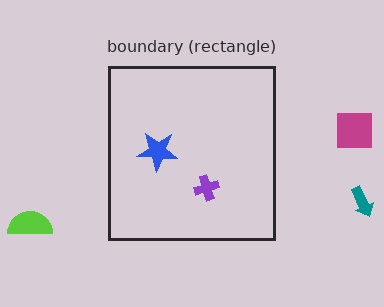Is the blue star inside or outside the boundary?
Inside.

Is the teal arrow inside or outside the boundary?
Outside.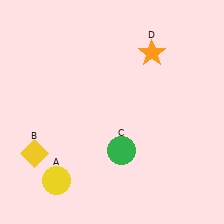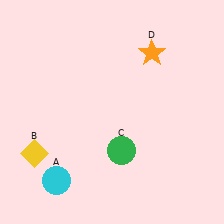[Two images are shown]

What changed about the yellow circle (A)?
In Image 1, A is yellow. In Image 2, it changed to cyan.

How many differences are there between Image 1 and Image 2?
There is 1 difference between the two images.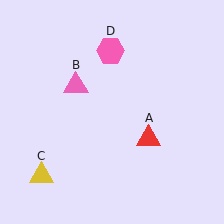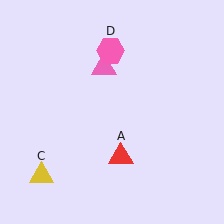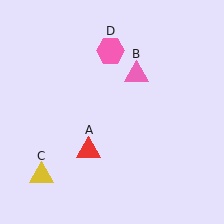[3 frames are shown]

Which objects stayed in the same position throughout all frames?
Yellow triangle (object C) and pink hexagon (object D) remained stationary.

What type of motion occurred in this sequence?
The red triangle (object A), pink triangle (object B) rotated clockwise around the center of the scene.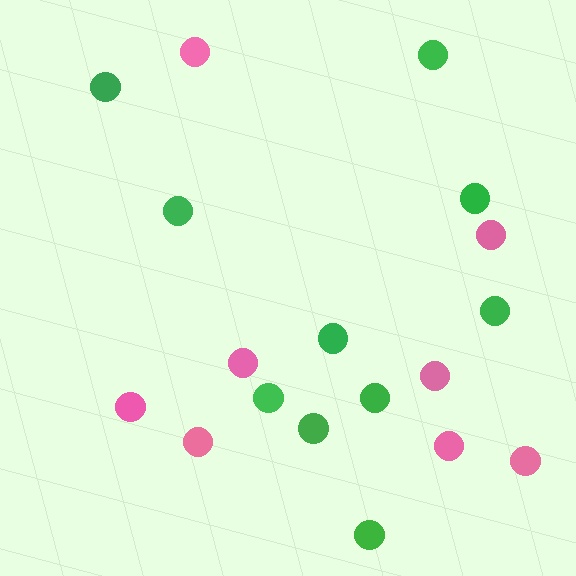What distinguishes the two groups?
There are 2 groups: one group of pink circles (8) and one group of green circles (10).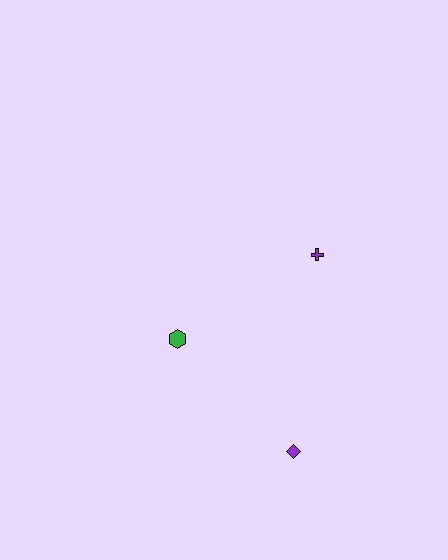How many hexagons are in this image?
There is 1 hexagon.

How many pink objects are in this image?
There are no pink objects.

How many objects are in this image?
There are 3 objects.